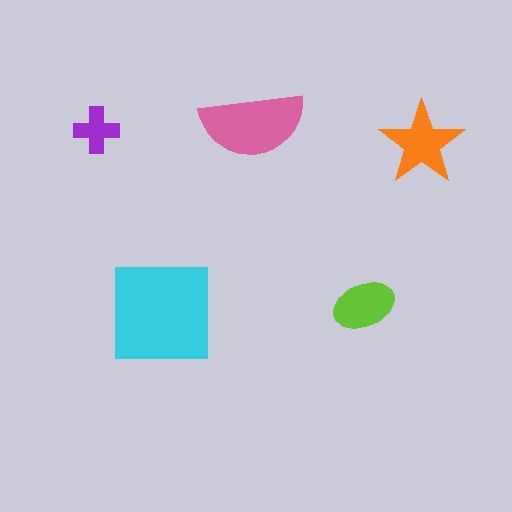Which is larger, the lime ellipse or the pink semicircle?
The pink semicircle.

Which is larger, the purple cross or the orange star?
The orange star.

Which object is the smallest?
The purple cross.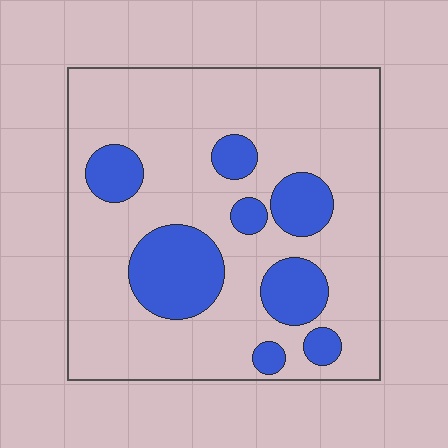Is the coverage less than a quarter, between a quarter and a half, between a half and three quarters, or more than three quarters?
Less than a quarter.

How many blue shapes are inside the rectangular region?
8.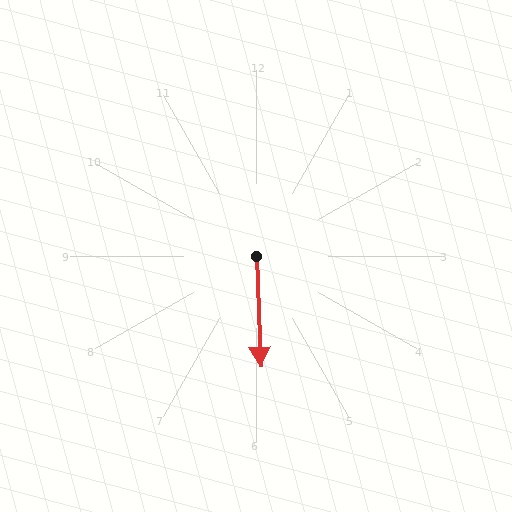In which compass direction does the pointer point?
South.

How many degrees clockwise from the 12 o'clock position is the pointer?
Approximately 178 degrees.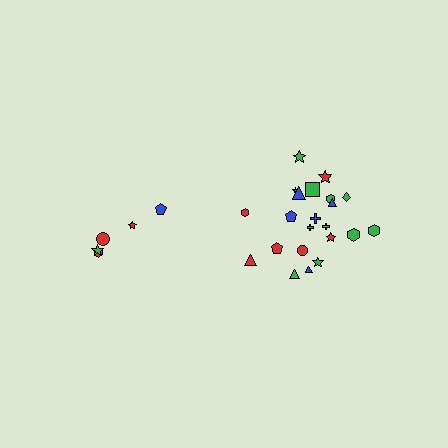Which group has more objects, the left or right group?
The right group.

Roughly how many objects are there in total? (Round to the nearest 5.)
Roughly 25 objects in total.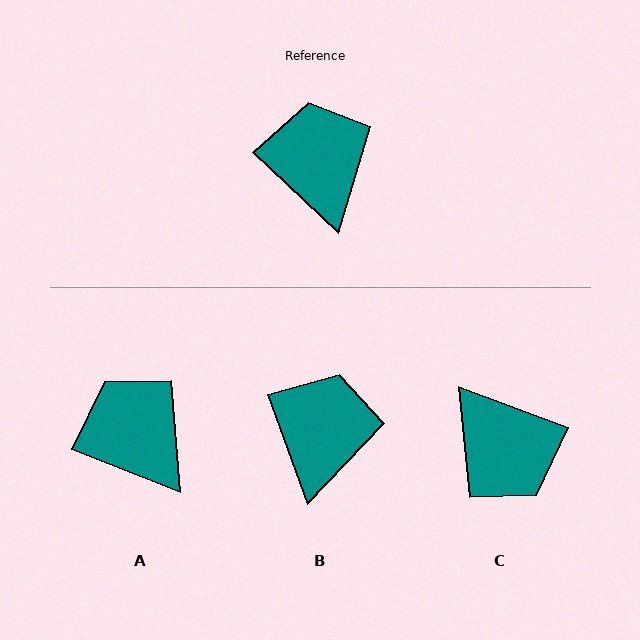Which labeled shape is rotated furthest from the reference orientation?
C, about 157 degrees away.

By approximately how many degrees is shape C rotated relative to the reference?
Approximately 157 degrees clockwise.